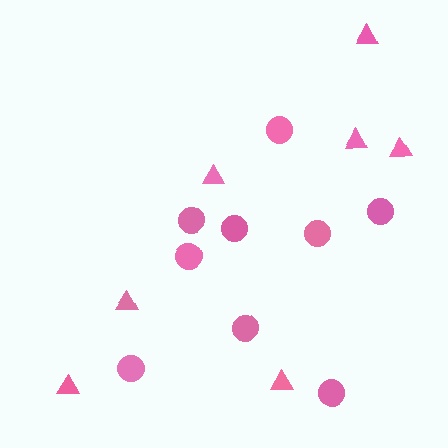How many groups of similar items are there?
There are 2 groups: one group of triangles (7) and one group of circles (9).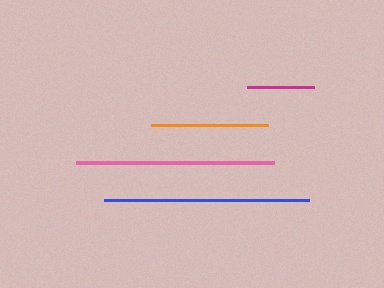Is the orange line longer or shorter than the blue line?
The blue line is longer than the orange line.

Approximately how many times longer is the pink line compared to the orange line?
The pink line is approximately 1.7 times the length of the orange line.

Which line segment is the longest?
The blue line is the longest at approximately 205 pixels.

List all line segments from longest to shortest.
From longest to shortest: blue, pink, orange, magenta.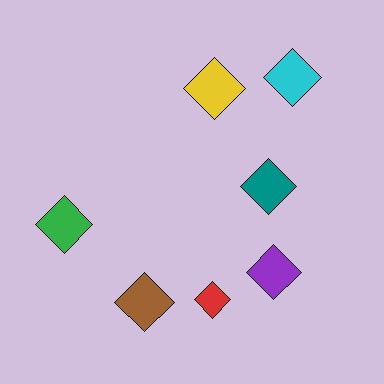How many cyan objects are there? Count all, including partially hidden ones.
There is 1 cyan object.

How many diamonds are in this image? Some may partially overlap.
There are 7 diamonds.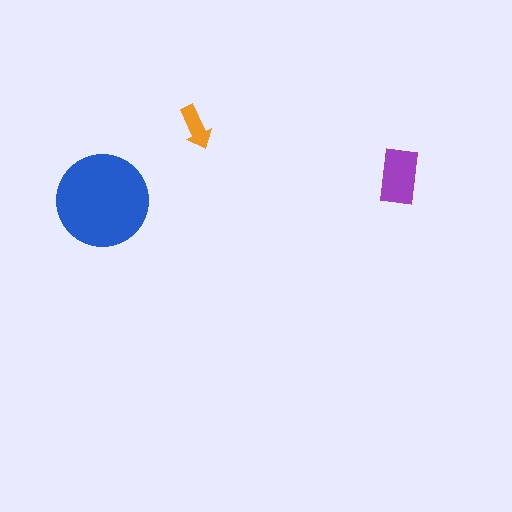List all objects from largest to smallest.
The blue circle, the purple rectangle, the orange arrow.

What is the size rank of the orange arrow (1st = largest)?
3rd.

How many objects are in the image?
There are 3 objects in the image.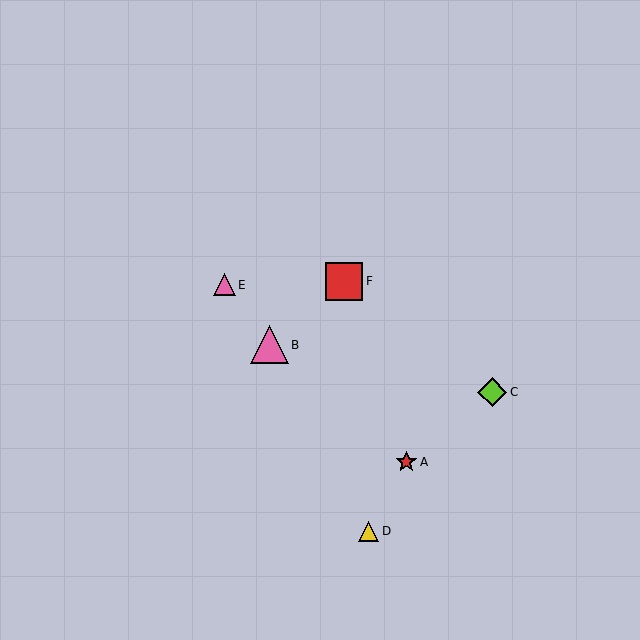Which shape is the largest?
The pink triangle (labeled B) is the largest.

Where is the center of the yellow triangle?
The center of the yellow triangle is at (369, 531).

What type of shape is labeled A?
Shape A is a red star.